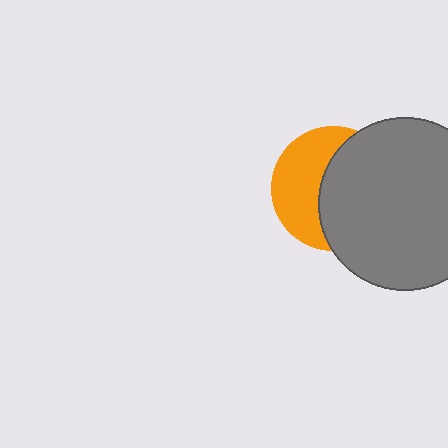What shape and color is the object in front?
The object in front is a gray circle.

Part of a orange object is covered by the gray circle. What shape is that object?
It is a circle.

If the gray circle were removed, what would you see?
You would see the complete orange circle.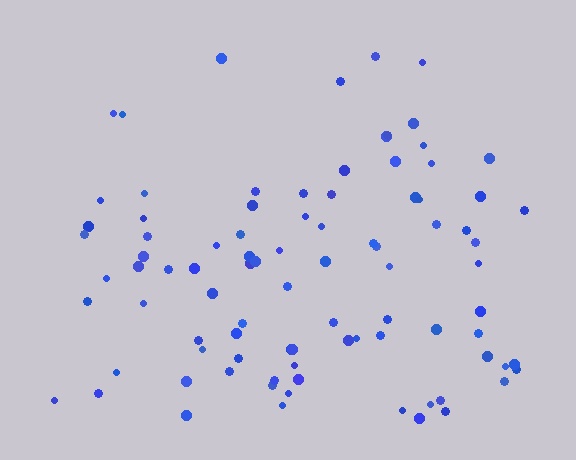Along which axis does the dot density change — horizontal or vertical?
Vertical.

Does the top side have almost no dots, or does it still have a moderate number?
Still a moderate number, just noticeably fewer than the bottom.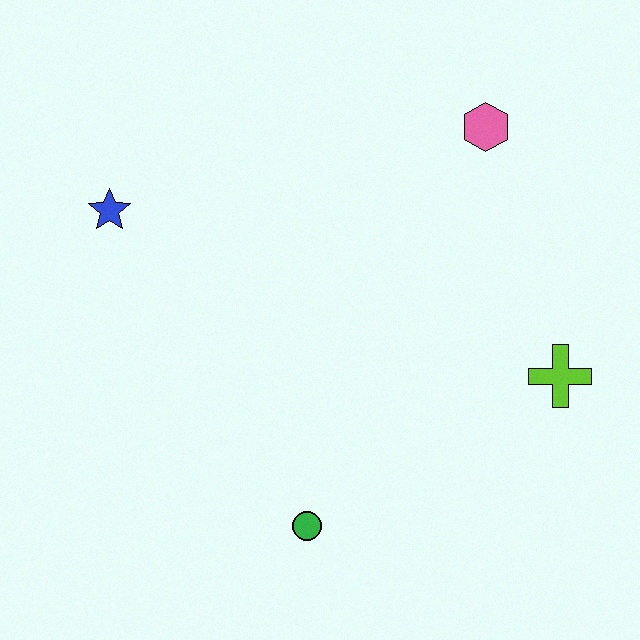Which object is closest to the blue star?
The green circle is closest to the blue star.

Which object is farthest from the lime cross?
The blue star is farthest from the lime cross.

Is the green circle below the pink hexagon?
Yes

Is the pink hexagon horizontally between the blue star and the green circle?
No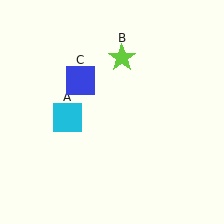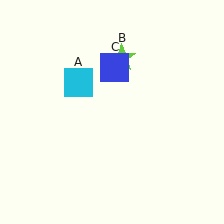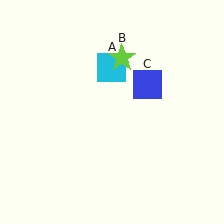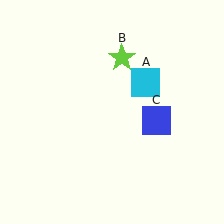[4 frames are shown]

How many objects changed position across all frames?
2 objects changed position: cyan square (object A), blue square (object C).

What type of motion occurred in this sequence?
The cyan square (object A), blue square (object C) rotated clockwise around the center of the scene.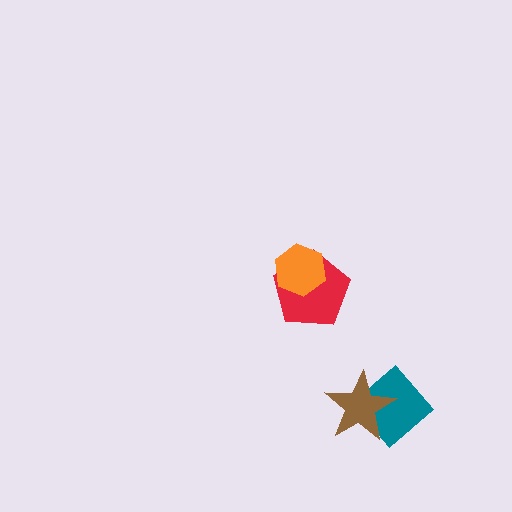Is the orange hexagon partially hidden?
No, no other shape covers it.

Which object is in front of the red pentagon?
The orange hexagon is in front of the red pentagon.